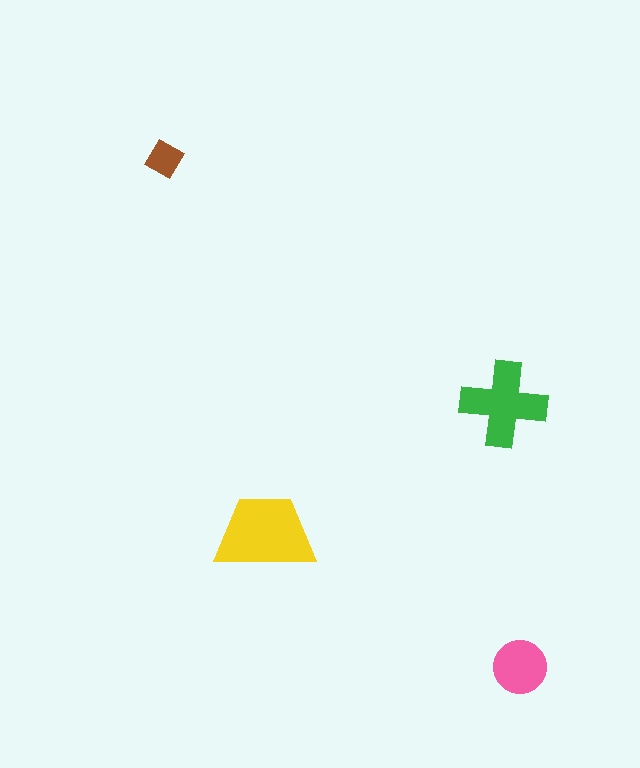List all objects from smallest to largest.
The brown diamond, the pink circle, the green cross, the yellow trapezoid.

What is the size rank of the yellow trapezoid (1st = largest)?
1st.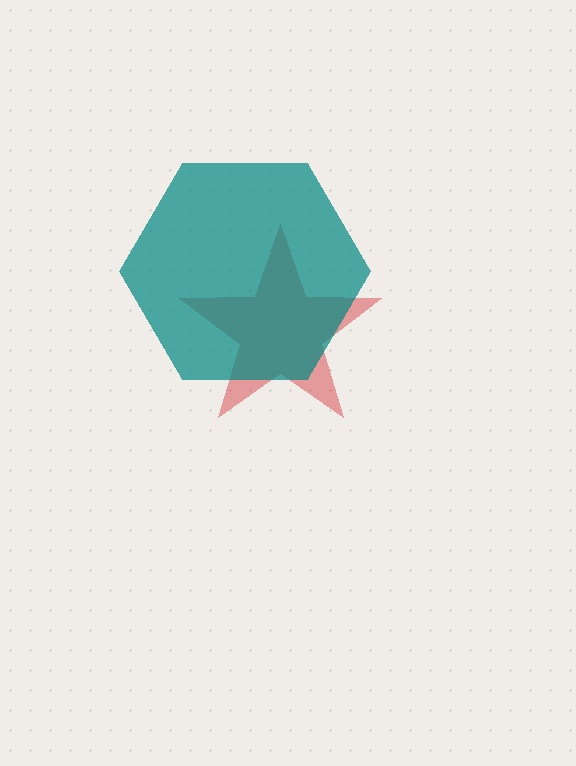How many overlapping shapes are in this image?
There are 2 overlapping shapes in the image.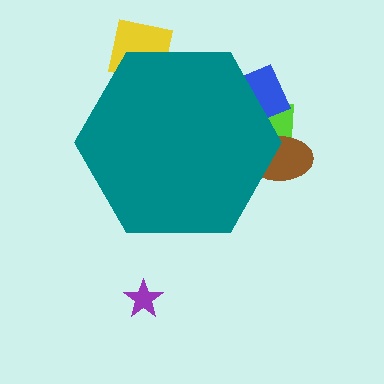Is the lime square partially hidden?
Yes, the lime square is partially hidden behind the teal hexagon.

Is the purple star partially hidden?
No, the purple star is fully visible.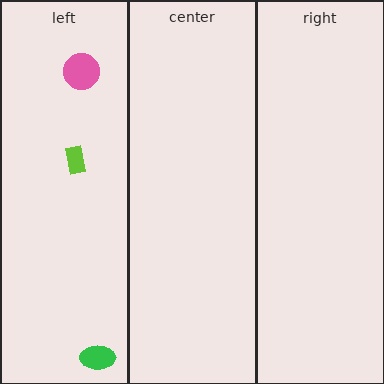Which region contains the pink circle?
The left region.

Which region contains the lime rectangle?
The left region.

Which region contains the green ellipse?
The left region.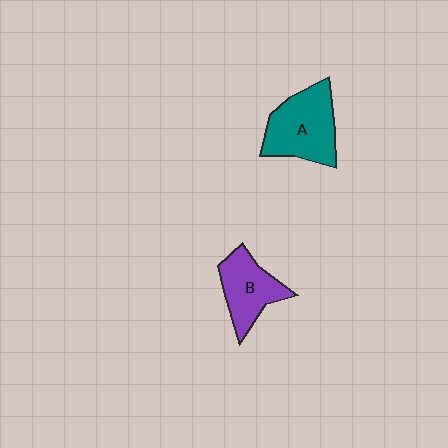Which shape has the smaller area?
Shape B (purple).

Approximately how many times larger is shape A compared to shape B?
Approximately 1.3 times.